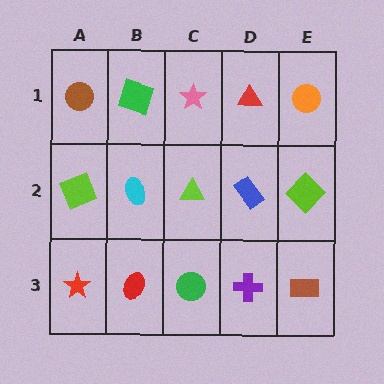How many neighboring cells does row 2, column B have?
4.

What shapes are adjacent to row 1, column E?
A lime diamond (row 2, column E), a red triangle (row 1, column D).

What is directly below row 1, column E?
A lime diamond.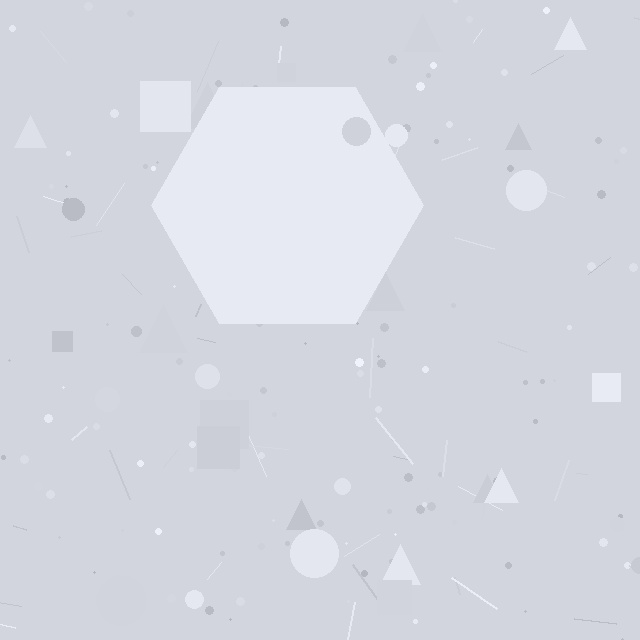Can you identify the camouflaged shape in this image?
The camouflaged shape is a hexagon.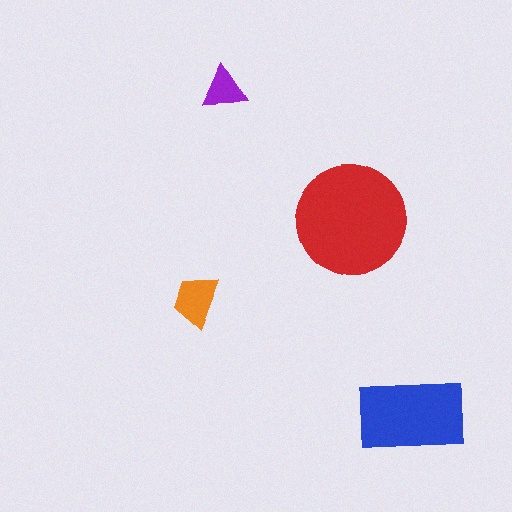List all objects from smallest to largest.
The purple triangle, the orange trapezoid, the blue rectangle, the red circle.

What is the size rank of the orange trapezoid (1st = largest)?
3rd.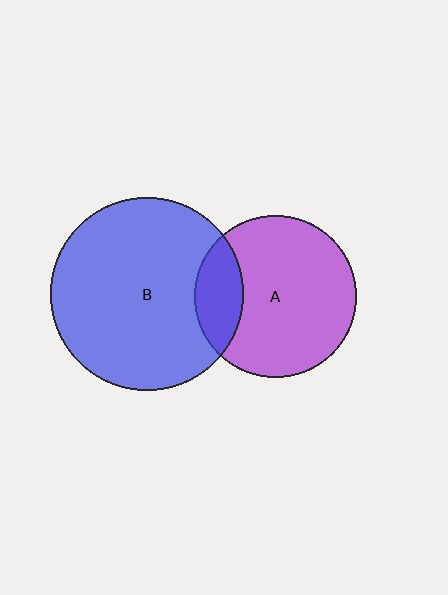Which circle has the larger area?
Circle B (blue).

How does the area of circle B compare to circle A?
Approximately 1.4 times.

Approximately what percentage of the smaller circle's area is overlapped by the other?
Approximately 20%.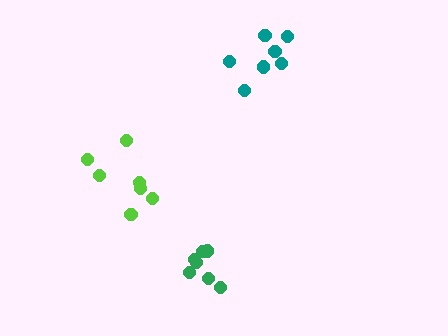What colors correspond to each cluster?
The clusters are colored: green, lime, teal.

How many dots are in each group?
Group 1: 7 dots, Group 2: 7 dots, Group 3: 7 dots (21 total).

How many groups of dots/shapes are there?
There are 3 groups.